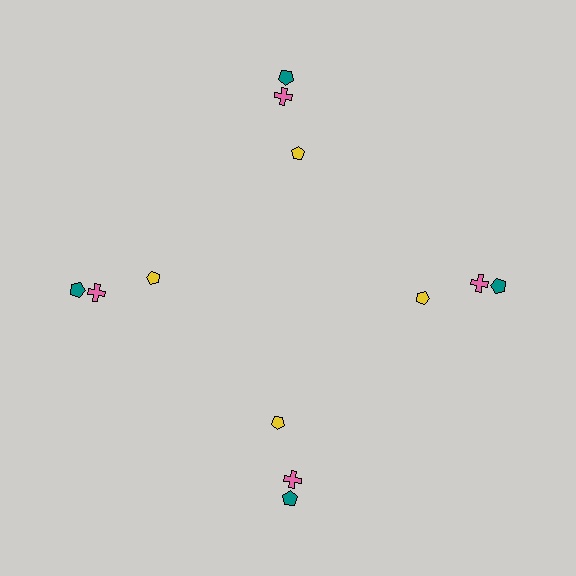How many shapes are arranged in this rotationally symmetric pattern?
There are 12 shapes, arranged in 4 groups of 3.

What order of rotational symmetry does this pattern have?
This pattern has 4-fold rotational symmetry.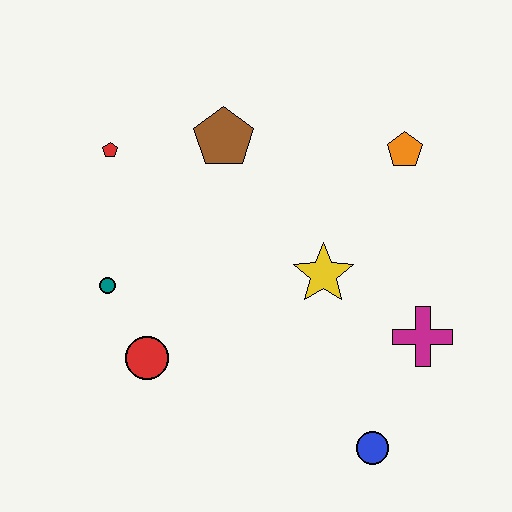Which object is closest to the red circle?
The teal circle is closest to the red circle.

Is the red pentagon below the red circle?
No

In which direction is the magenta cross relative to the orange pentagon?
The magenta cross is below the orange pentagon.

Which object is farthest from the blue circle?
The red pentagon is farthest from the blue circle.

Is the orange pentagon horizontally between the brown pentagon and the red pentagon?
No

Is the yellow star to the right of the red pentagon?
Yes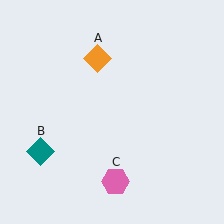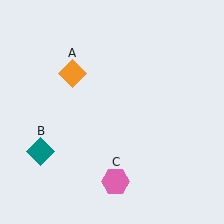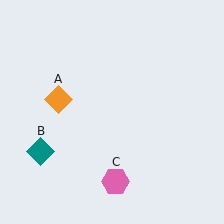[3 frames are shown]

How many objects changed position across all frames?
1 object changed position: orange diamond (object A).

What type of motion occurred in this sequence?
The orange diamond (object A) rotated counterclockwise around the center of the scene.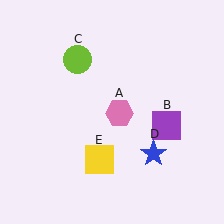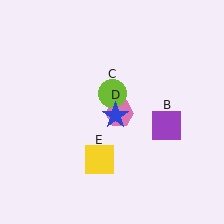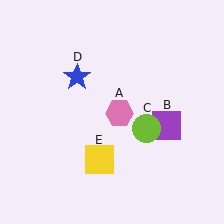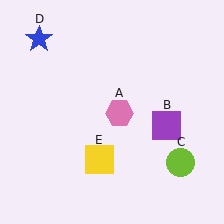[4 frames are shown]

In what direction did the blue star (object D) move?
The blue star (object D) moved up and to the left.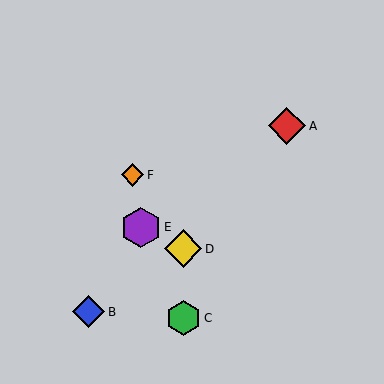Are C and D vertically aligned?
Yes, both are at x≈183.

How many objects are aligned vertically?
2 objects (C, D) are aligned vertically.